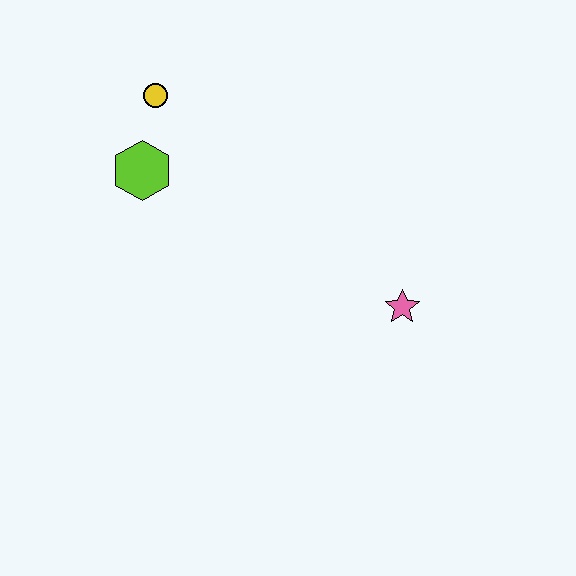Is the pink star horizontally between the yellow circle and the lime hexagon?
No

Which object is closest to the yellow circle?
The lime hexagon is closest to the yellow circle.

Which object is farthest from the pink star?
The yellow circle is farthest from the pink star.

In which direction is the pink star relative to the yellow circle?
The pink star is to the right of the yellow circle.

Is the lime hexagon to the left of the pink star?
Yes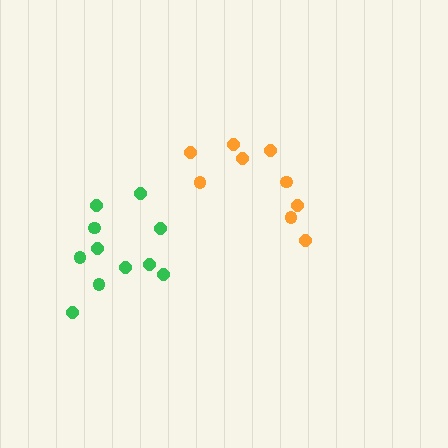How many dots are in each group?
Group 1: 9 dots, Group 2: 11 dots (20 total).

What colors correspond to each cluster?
The clusters are colored: orange, green.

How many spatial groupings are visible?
There are 2 spatial groupings.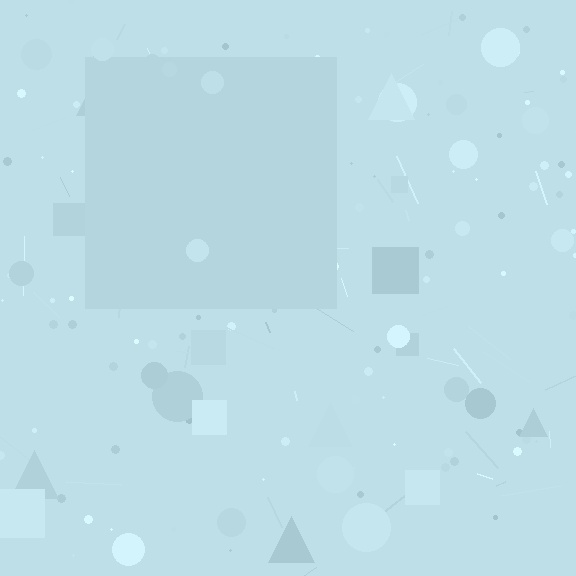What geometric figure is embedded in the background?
A square is embedded in the background.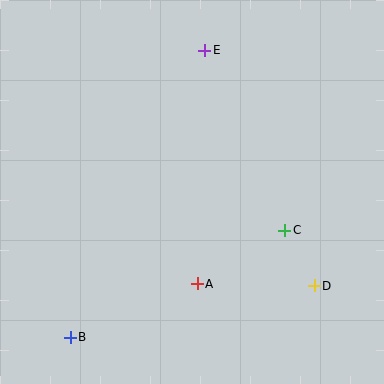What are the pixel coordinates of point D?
Point D is at (314, 286).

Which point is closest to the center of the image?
Point A at (197, 284) is closest to the center.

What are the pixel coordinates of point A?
Point A is at (197, 284).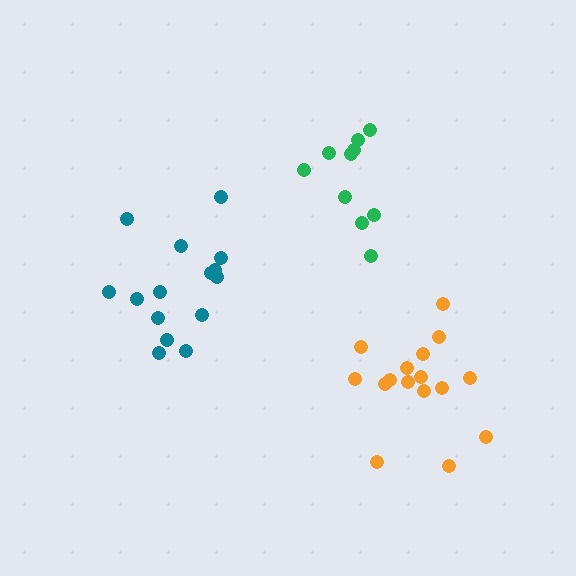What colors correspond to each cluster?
The clusters are colored: orange, teal, green.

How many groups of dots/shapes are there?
There are 3 groups.